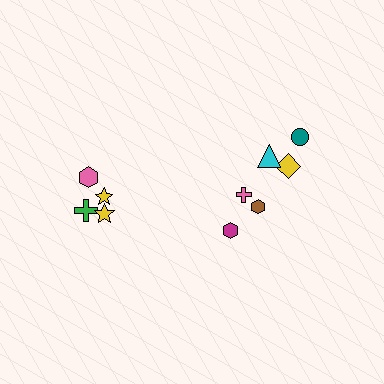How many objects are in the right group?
There are 6 objects.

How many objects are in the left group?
There are 4 objects.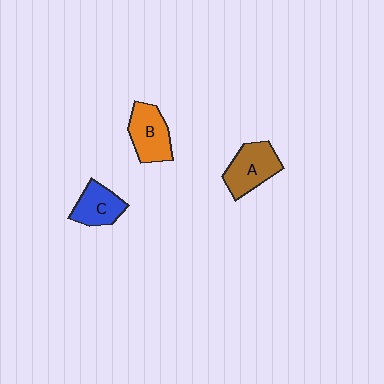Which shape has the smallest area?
Shape C (blue).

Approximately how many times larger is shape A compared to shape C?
Approximately 1.3 times.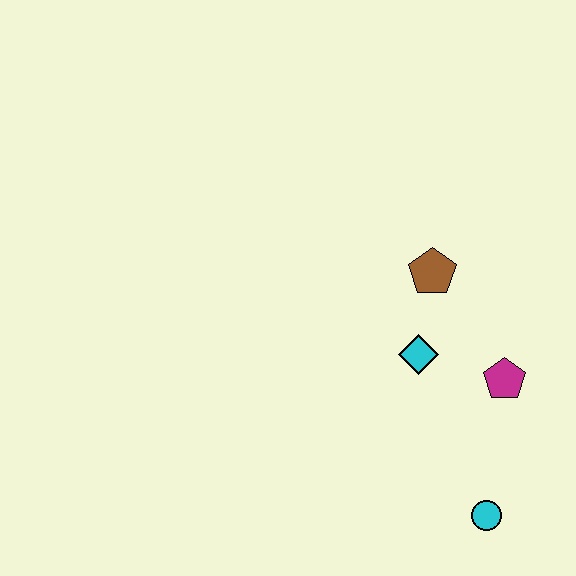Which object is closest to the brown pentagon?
The cyan diamond is closest to the brown pentagon.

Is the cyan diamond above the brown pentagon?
No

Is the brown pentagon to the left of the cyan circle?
Yes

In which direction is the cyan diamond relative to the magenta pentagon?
The cyan diamond is to the left of the magenta pentagon.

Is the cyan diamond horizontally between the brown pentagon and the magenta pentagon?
No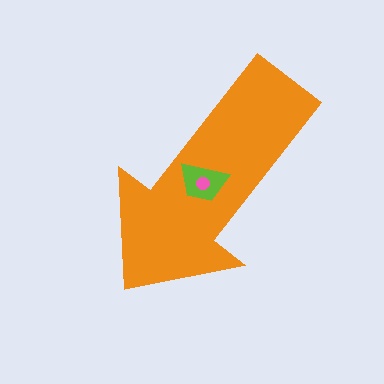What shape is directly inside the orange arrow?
The lime trapezoid.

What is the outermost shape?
The orange arrow.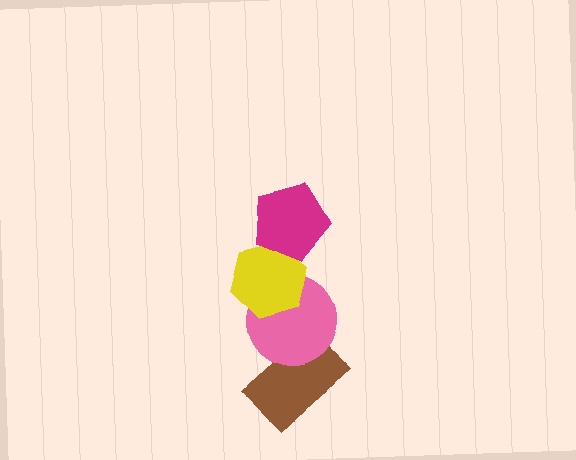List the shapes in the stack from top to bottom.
From top to bottom: the magenta pentagon, the yellow hexagon, the pink circle, the brown rectangle.